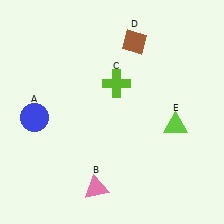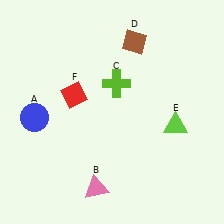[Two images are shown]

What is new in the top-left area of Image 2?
A red diamond (F) was added in the top-left area of Image 2.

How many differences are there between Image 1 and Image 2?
There is 1 difference between the two images.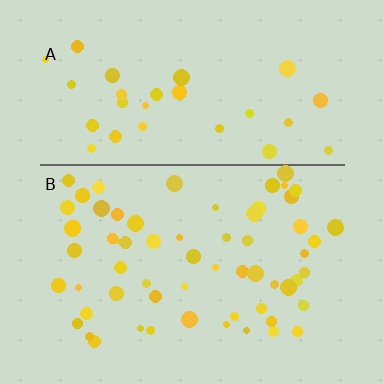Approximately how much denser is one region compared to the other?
Approximately 2.0× — region B over region A.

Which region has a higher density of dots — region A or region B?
B (the bottom).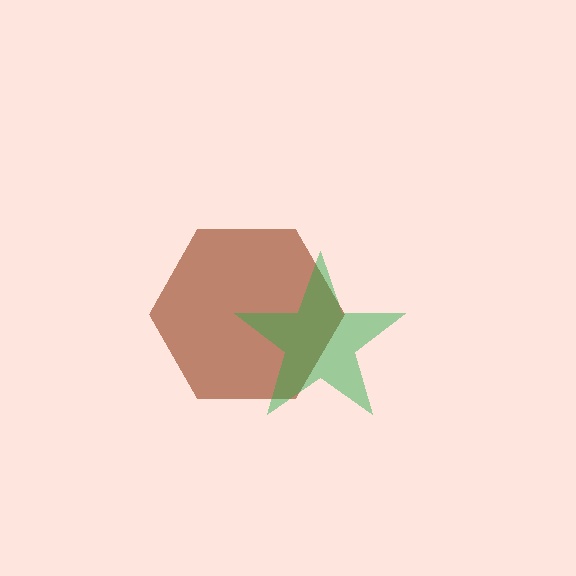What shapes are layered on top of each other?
The layered shapes are: a brown hexagon, a green star.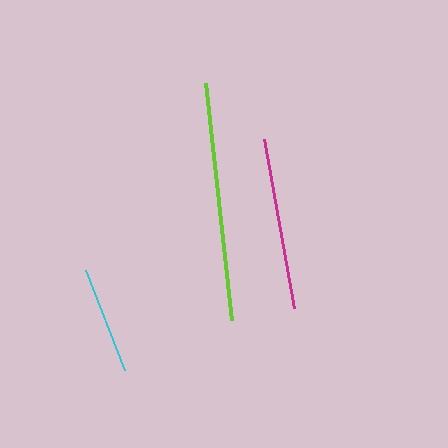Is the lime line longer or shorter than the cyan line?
The lime line is longer than the cyan line.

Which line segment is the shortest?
The cyan line is the shortest at approximately 107 pixels.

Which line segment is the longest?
The lime line is the longest at approximately 238 pixels.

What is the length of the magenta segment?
The magenta segment is approximately 171 pixels long.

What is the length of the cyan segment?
The cyan segment is approximately 107 pixels long.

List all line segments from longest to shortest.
From longest to shortest: lime, magenta, cyan.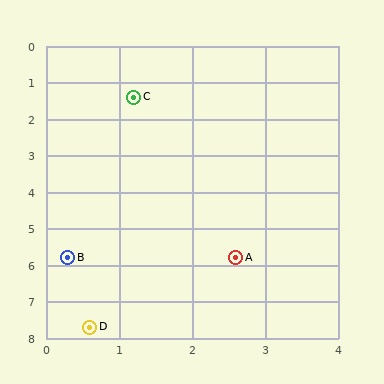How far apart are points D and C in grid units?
Points D and C are about 6.3 grid units apart.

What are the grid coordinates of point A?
Point A is at approximately (2.6, 5.8).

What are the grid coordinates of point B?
Point B is at approximately (0.3, 5.8).